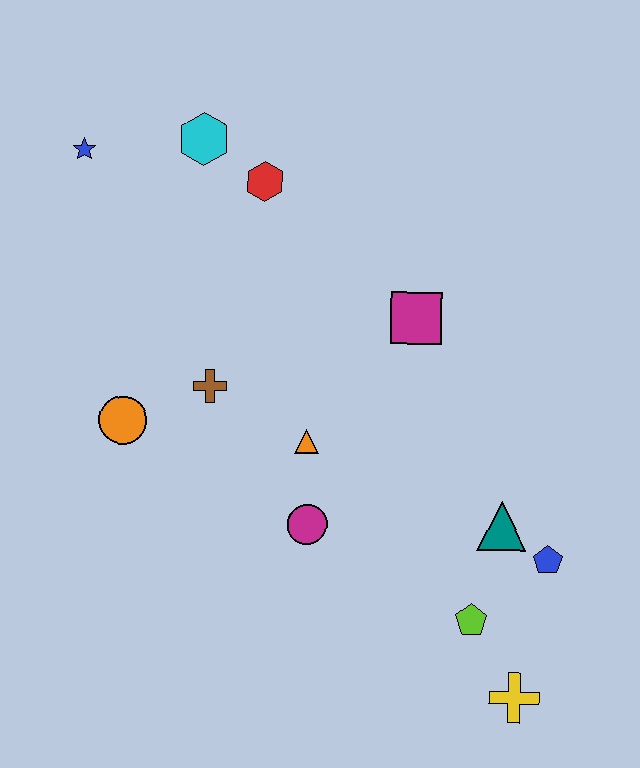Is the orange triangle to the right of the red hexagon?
Yes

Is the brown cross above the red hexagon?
No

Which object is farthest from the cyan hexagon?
The yellow cross is farthest from the cyan hexagon.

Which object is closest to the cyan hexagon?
The red hexagon is closest to the cyan hexagon.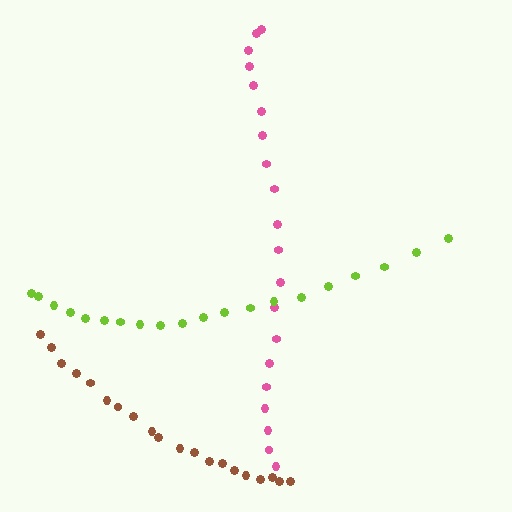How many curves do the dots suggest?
There are 3 distinct paths.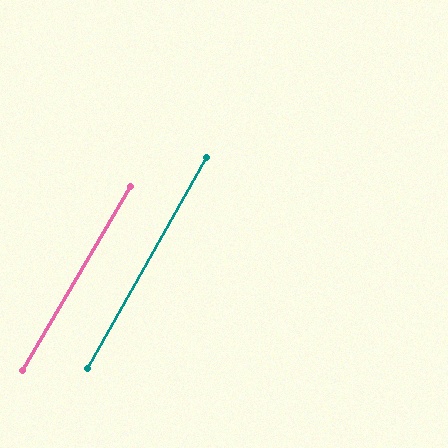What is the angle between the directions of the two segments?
Approximately 1 degree.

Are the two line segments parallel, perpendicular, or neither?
Parallel — their directions differ by only 1.0°.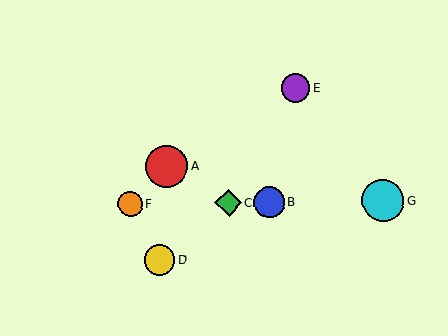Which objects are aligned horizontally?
Objects B, C, F, G are aligned horizontally.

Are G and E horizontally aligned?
No, G is at y≈201 and E is at y≈88.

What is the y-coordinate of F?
Object F is at y≈204.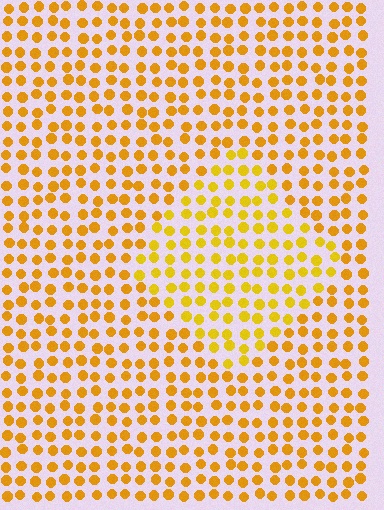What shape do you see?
I see a diamond.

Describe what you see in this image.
The image is filled with small orange elements in a uniform arrangement. A diamond-shaped region is visible where the elements are tinted to a slightly different hue, forming a subtle color boundary.